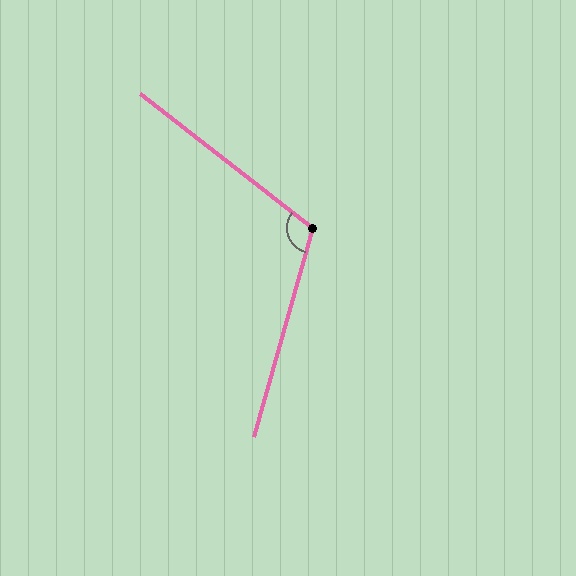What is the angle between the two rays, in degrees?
Approximately 112 degrees.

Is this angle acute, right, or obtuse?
It is obtuse.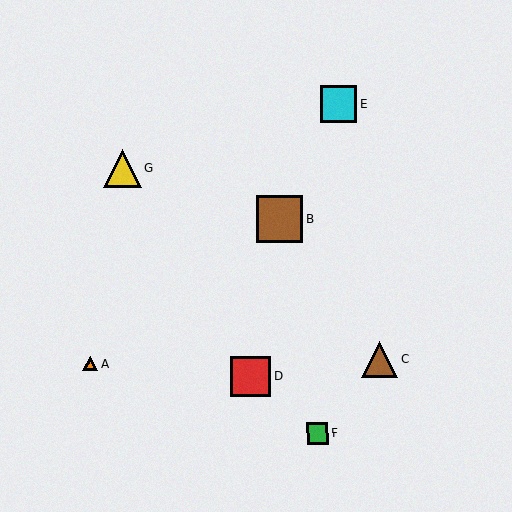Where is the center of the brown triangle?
The center of the brown triangle is at (380, 359).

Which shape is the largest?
The brown square (labeled B) is the largest.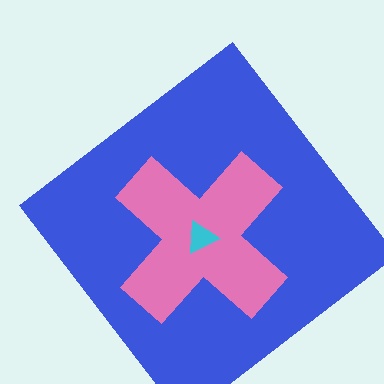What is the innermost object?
The cyan triangle.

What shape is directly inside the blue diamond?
The pink cross.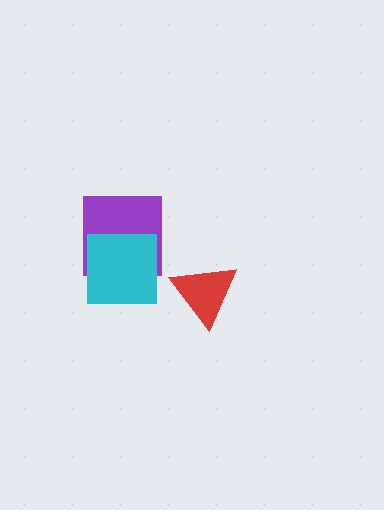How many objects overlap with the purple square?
1 object overlaps with the purple square.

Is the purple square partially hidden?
Yes, it is partially covered by another shape.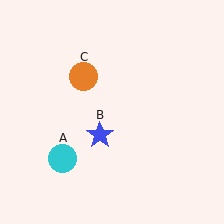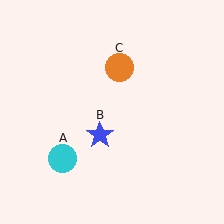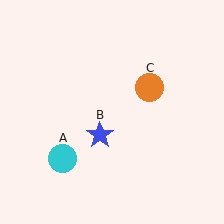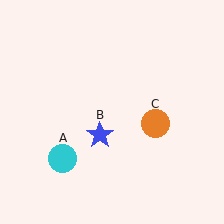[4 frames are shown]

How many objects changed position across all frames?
1 object changed position: orange circle (object C).